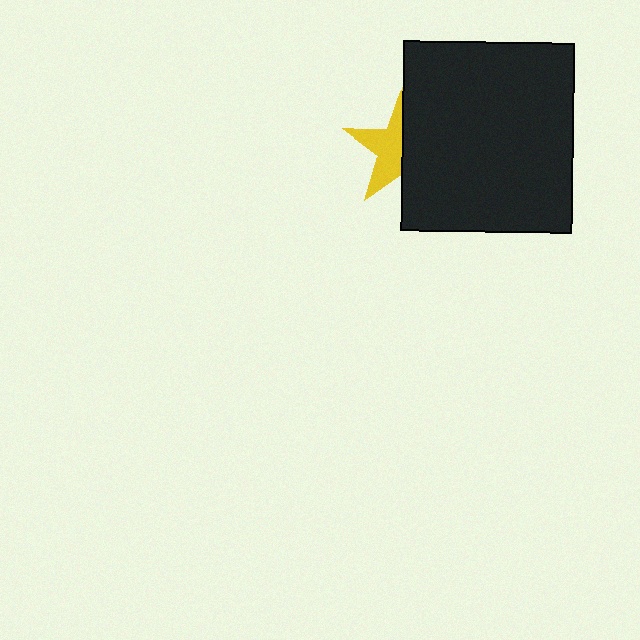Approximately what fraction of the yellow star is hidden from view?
Roughly 50% of the yellow star is hidden behind the black rectangle.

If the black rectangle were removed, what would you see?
You would see the complete yellow star.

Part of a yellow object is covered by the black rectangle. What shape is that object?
It is a star.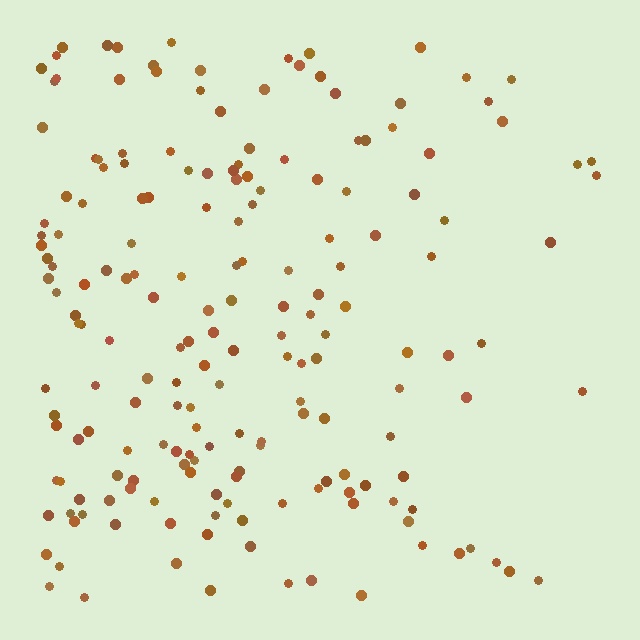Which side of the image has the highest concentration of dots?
The left.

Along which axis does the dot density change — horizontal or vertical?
Horizontal.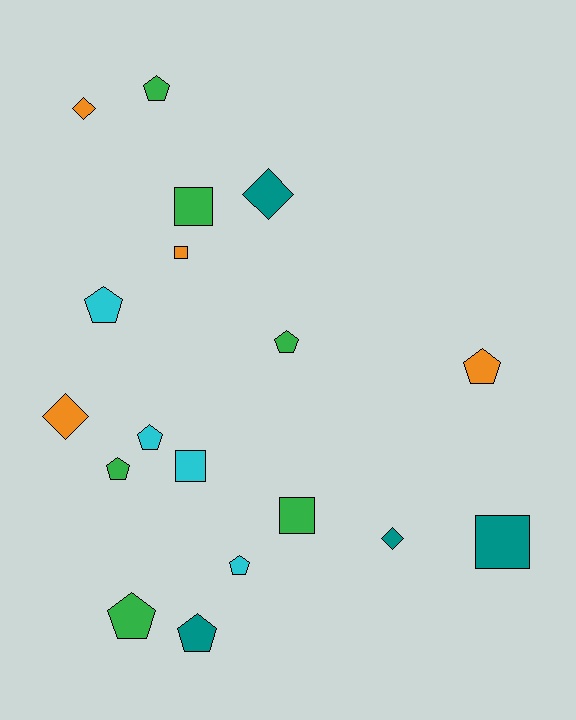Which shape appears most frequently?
Pentagon, with 9 objects.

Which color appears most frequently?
Green, with 6 objects.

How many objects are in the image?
There are 18 objects.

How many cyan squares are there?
There is 1 cyan square.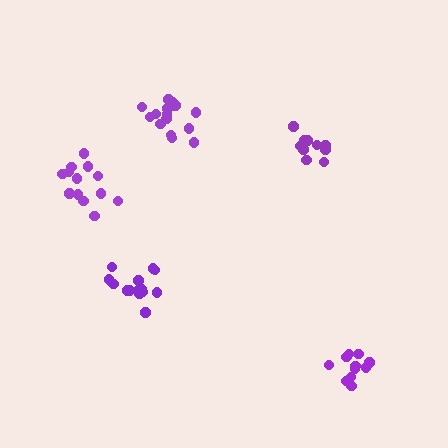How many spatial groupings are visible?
There are 5 spatial groupings.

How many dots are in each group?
Group 1: 14 dots, Group 2: 15 dots, Group 3: 10 dots, Group 4: 11 dots, Group 5: 13 dots (63 total).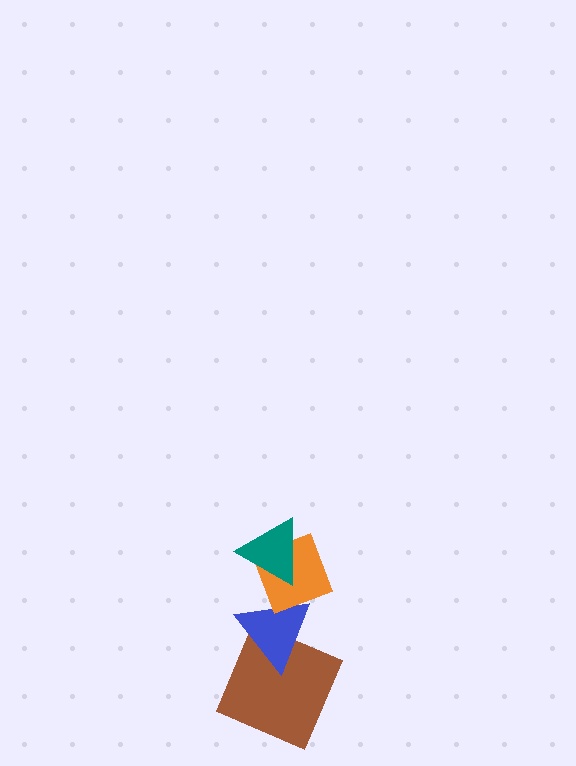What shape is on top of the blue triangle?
The orange diamond is on top of the blue triangle.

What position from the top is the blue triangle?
The blue triangle is 3rd from the top.